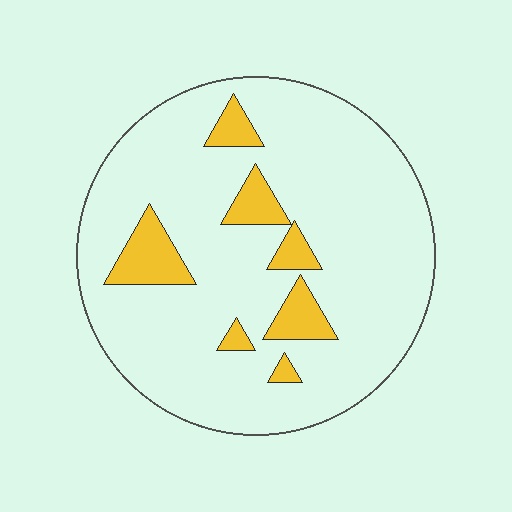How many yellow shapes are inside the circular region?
7.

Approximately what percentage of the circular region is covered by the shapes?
Approximately 15%.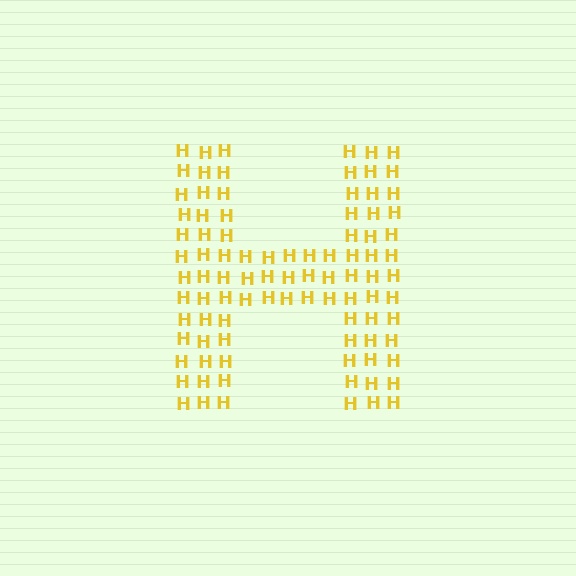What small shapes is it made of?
It is made of small letter H's.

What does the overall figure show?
The overall figure shows the letter H.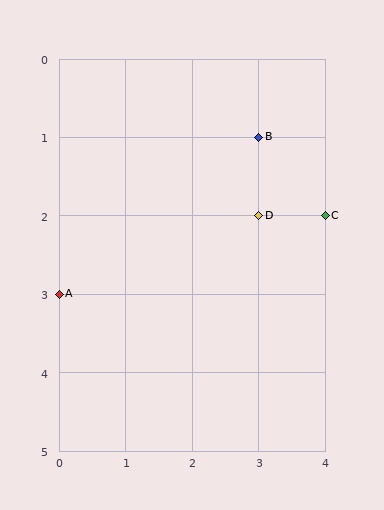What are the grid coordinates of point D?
Point D is at grid coordinates (3, 2).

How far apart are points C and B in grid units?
Points C and B are 1 column and 1 row apart (about 1.4 grid units diagonally).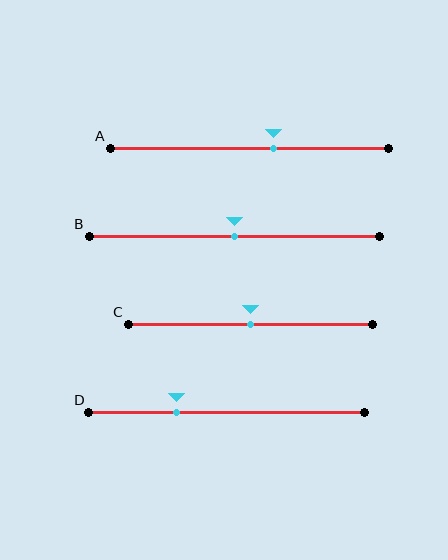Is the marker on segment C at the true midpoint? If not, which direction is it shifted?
Yes, the marker on segment C is at the true midpoint.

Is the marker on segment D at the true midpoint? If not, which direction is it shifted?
No, the marker on segment D is shifted to the left by about 18% of the segment length.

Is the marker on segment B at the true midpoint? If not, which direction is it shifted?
Yes, the marker on segment B is at the true midpoint.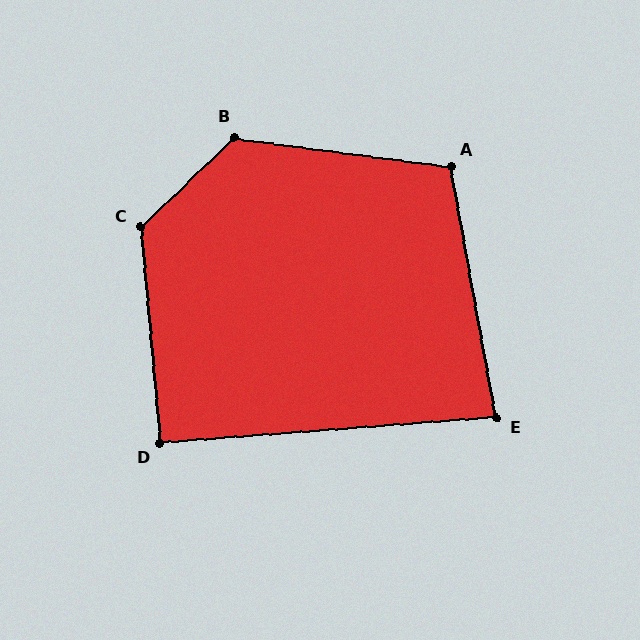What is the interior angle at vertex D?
Approximately 91 degrees (approximately right).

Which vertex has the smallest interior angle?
E, at approximately 84 degrees.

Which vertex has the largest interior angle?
C, at approximately 129 degrees.